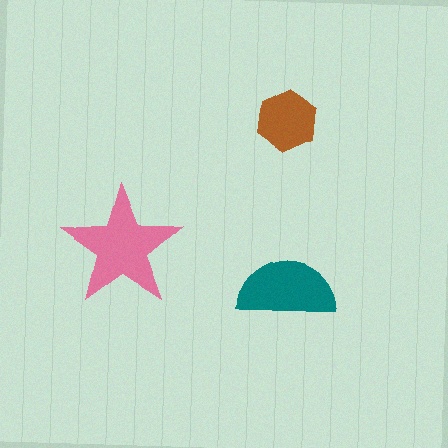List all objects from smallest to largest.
The brown hexagon, the teal semicircle, the pink star.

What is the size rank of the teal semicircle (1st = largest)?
2nd.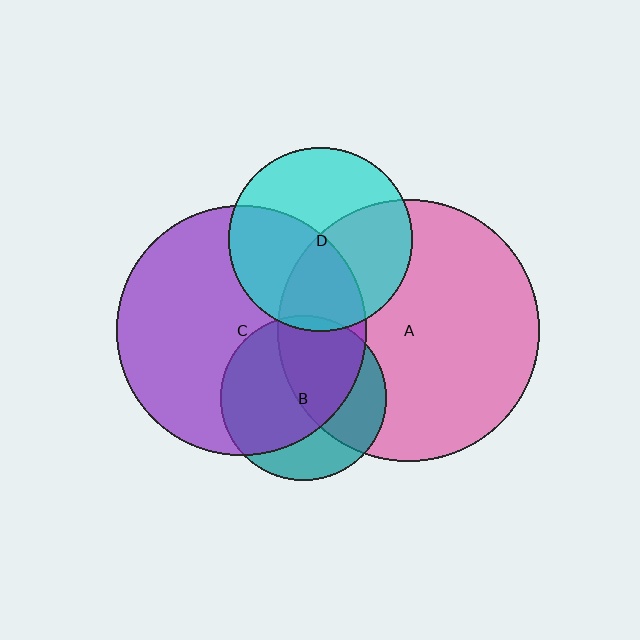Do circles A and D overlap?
Yes.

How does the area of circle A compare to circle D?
Approximately 2.0 times.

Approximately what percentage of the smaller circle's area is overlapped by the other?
Approximately 45%.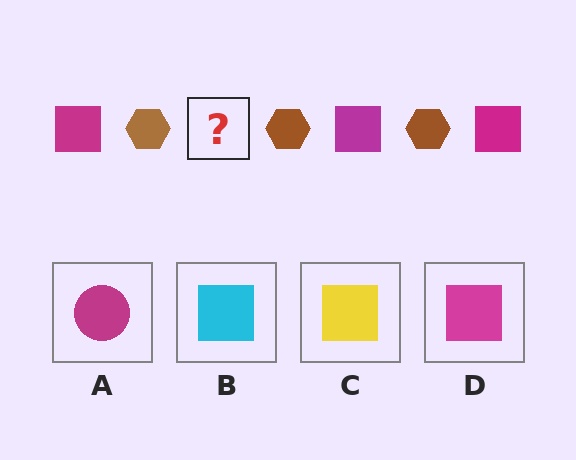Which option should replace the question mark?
Option D.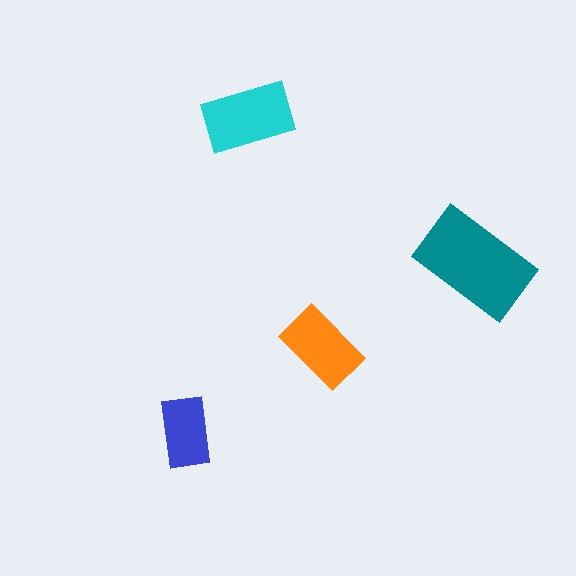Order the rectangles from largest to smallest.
the teal one, the cyan one, the orange one, the blue one.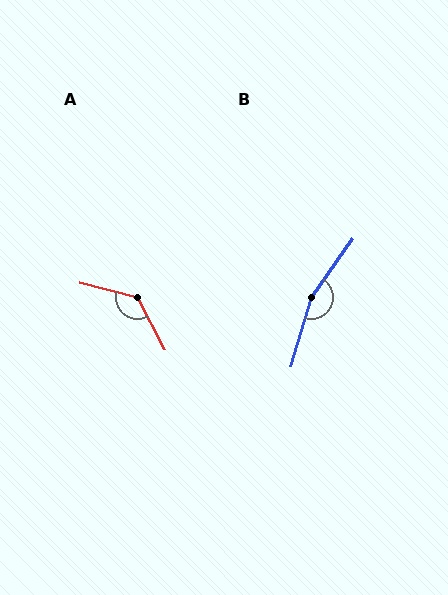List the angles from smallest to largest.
A (133°), B (162°).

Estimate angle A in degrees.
Approximately 133 degrees.